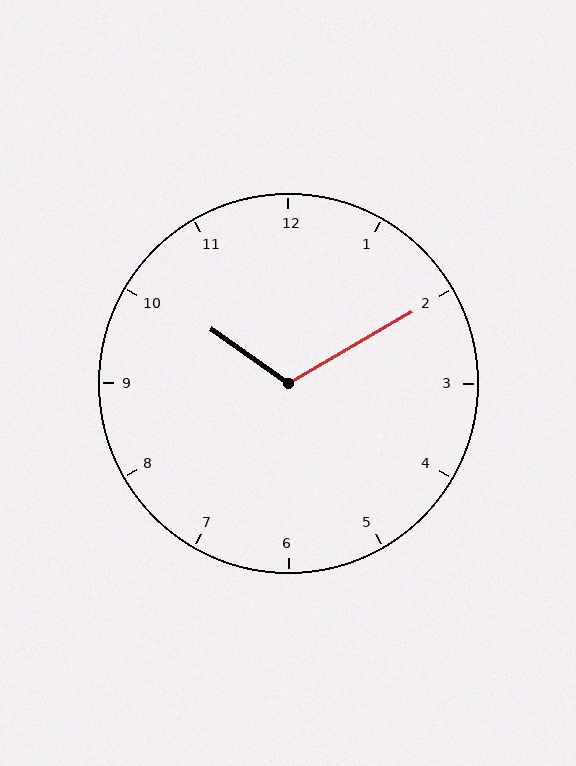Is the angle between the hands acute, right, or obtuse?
It is obtuse.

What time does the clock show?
10:10.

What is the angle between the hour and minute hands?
Approximately 115 degrees.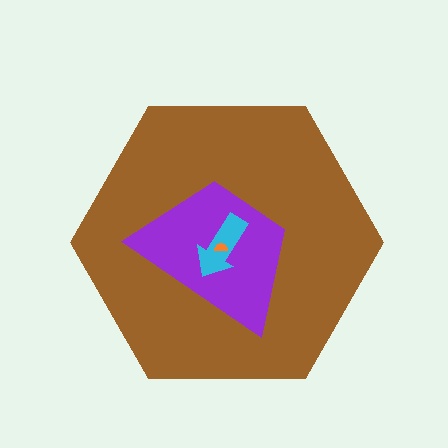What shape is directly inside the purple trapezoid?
The cyan arrow.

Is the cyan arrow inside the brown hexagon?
Yes.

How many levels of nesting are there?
4.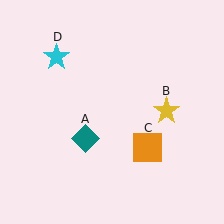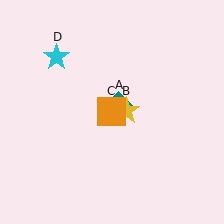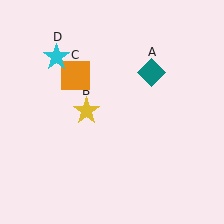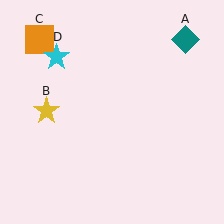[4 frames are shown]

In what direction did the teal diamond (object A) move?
The teal diamond (object A) moved up and to the right.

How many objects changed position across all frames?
3 objects changed position: teal diamond (object A), yellow star (object B), orange square (object C).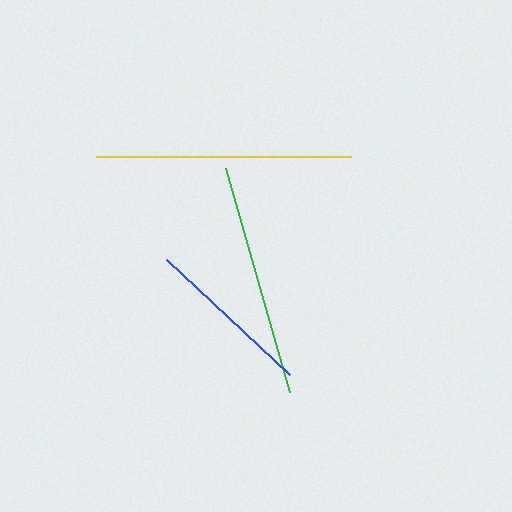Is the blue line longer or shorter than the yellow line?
The yellow line is longer than the blue line.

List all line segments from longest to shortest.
From longest to shortest: yellow, green, blue.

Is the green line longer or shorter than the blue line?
The green line is longer than the blue line.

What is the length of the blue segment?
The blue segment is approximately 169 pixels long.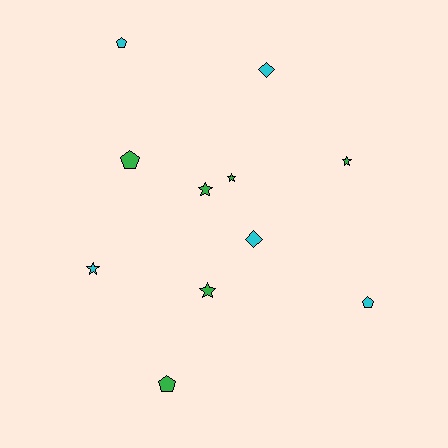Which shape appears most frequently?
Star, with 5 objects.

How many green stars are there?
There are 4 green stars.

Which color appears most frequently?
Green, with 6 objects.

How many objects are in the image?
There are 11 objects.